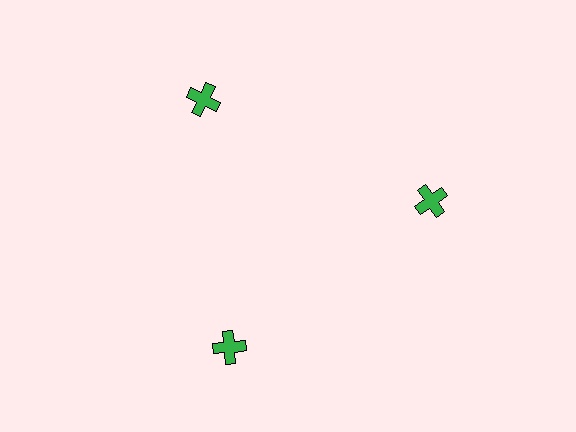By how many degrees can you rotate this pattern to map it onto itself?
The pattern maps onto itself every 120 degrees of rotation.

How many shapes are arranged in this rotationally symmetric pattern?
There are 3 shapes, arranged in 3 groups of 1.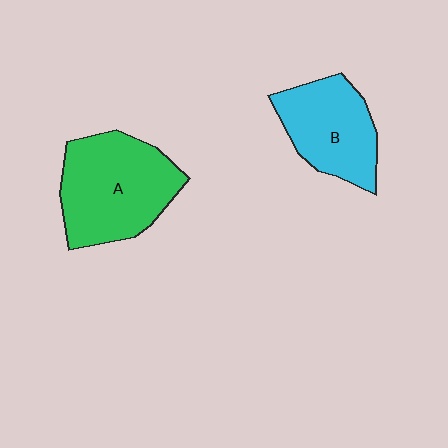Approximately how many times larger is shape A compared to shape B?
Approximately 1.3 times.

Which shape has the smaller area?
Shape B (cyan).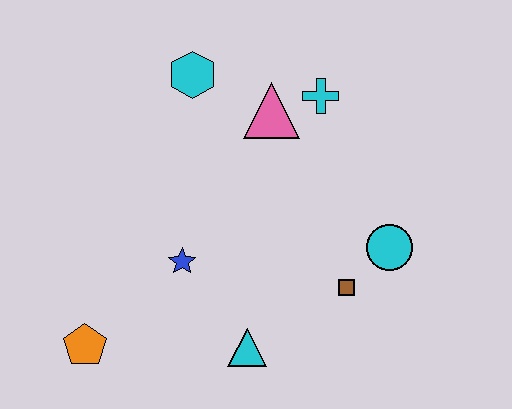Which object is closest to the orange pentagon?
The blue star is closest to the orange pentagon.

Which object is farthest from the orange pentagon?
The cyan cross is farthest from the orange pentagon.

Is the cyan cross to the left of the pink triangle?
No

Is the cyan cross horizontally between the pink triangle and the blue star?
No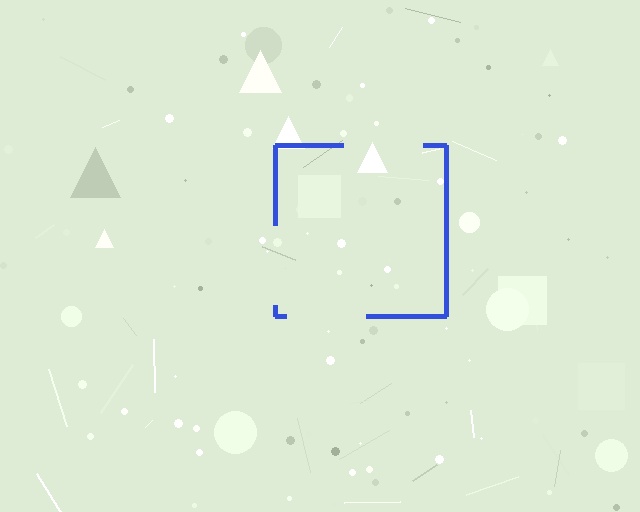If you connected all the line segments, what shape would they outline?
They would outline a square.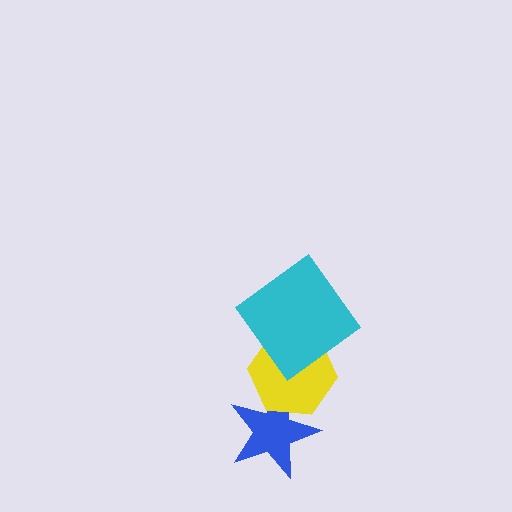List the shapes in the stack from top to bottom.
From top to bottom: the cyan diamond, the yellow hexagon, the blue star.